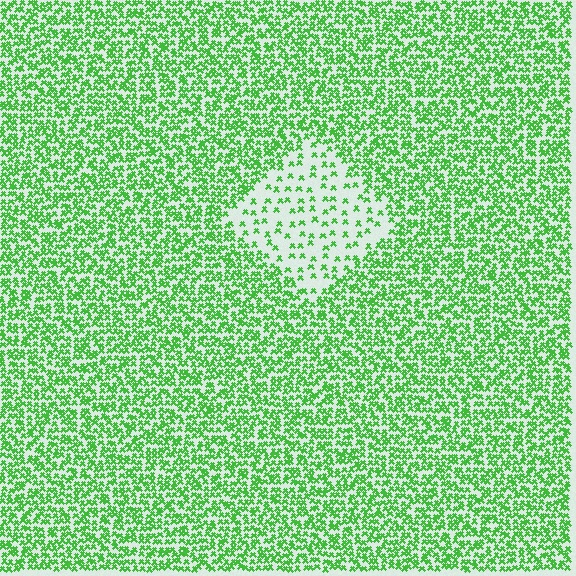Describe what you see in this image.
The image contains small green elements arranged at two different densities. A diamond-shaped region is visible where the elements are less densely packed than the surrounding area.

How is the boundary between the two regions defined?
The boundary is defined by a change in element density (approximately 3.0x ratio). All elements are the same color, size, and shape.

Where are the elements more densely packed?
The elements are more densely packed outside the diamond boundary.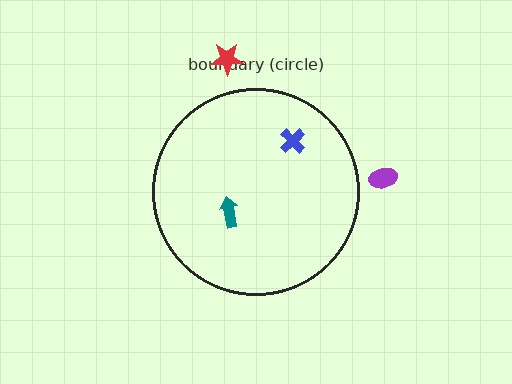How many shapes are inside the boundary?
2 inside, 2 outside.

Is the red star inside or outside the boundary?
Outside.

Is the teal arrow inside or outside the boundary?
Inside.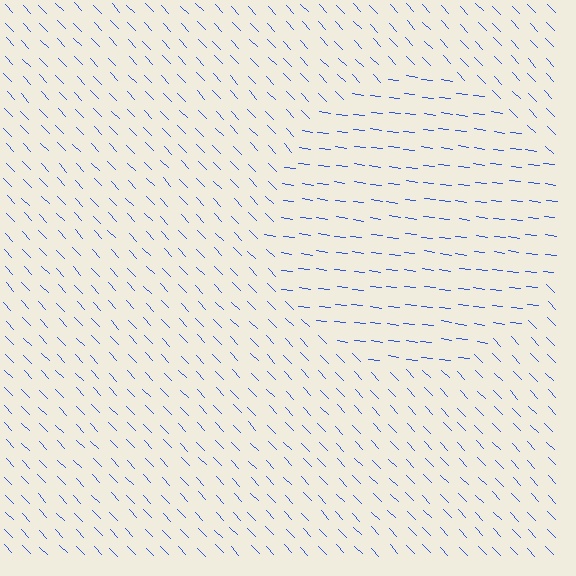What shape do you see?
I see a circle.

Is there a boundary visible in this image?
Yes, there is a texture boundary formed by a change in line orientation.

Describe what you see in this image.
The image is filled with small blue line segments. A circle region in the image has lines oriented differently from the surrounding lines, creating a visible texture boundary.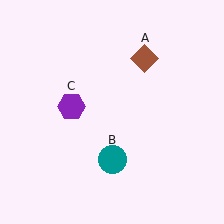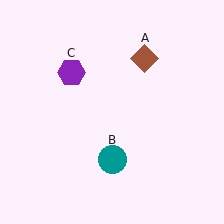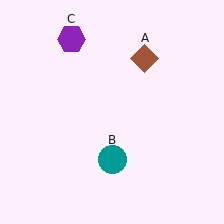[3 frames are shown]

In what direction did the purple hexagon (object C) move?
The purple hexagon (object C) moved up.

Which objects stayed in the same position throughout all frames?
Brown diamond (object A) and teal circle (object B) remained stationary.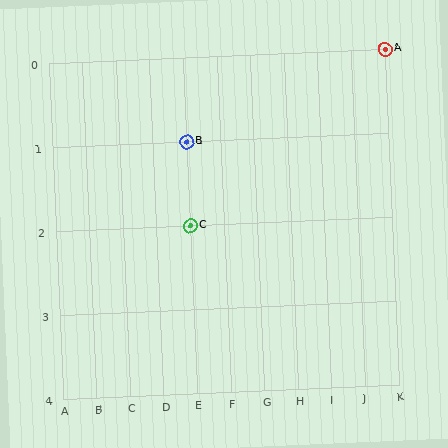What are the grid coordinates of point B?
Point B is at grid coordinates (E, 1).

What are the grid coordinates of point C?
Point C is at grid coordinates (E, 2).